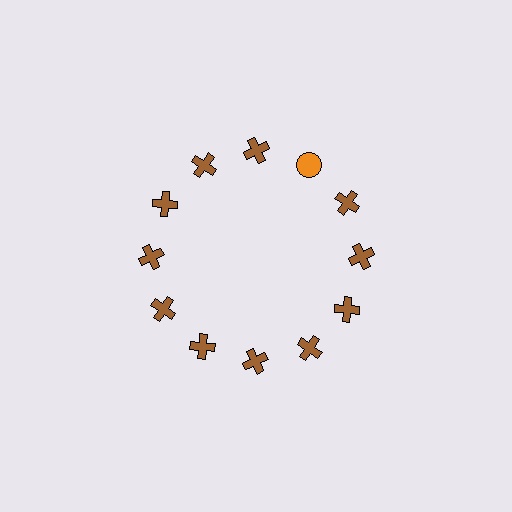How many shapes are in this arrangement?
There are 12 shapes arranged in a ring pattern.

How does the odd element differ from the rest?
It differs in both color (orange instead of brown) and shape (circle instead of cross).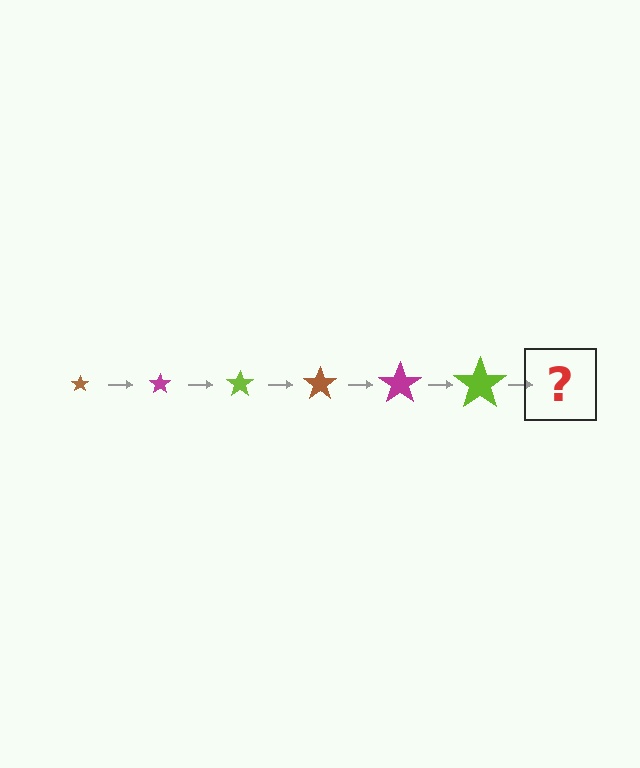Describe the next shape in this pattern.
It should be a brown star, larger than the previous one.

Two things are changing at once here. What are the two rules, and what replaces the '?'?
The two rules are that the star grows larger each step and the color cycles through brown, magenta, and lime. The '?' should be a brown star, larger than the previous one.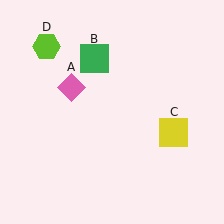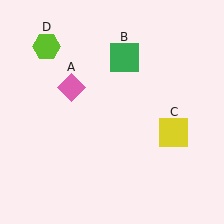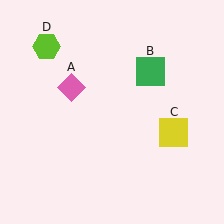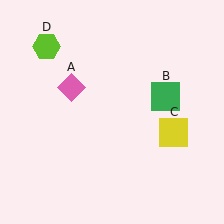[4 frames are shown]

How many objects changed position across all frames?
1 object changed position: green square (object B).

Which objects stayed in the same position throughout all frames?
Pink diamond (object A) and yellow square (object C) and lime hexagon (object D) remained stationary.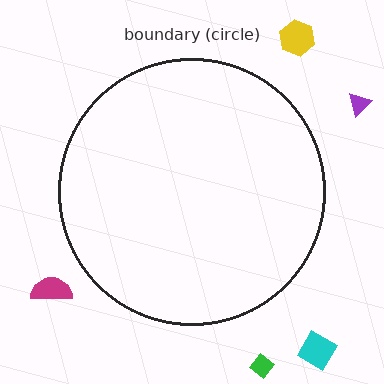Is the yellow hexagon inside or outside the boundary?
Outside.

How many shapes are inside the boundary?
0 inside, 5 outside.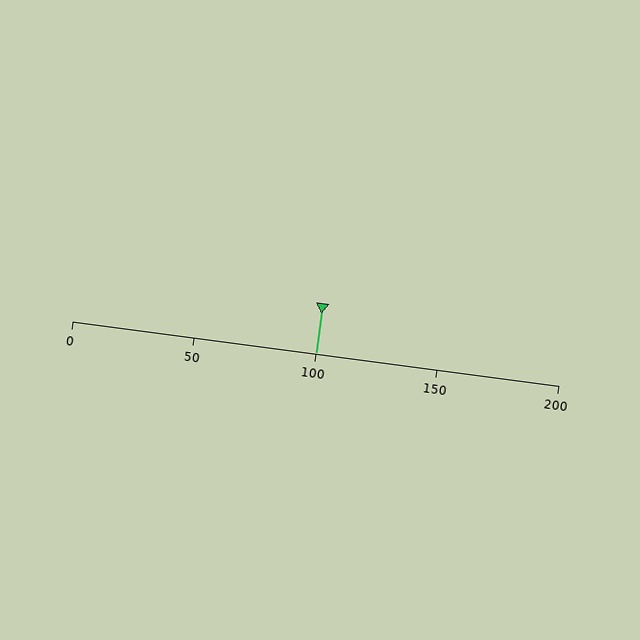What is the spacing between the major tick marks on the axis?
The major ticks are spaced 50 apart.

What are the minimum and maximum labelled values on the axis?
The axis runs from 0 to 200.